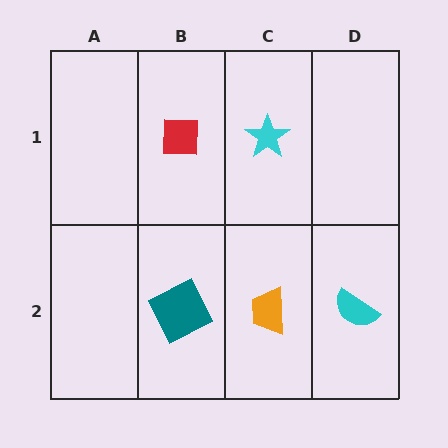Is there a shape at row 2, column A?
No, that cell is empty.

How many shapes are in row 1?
2 shapes.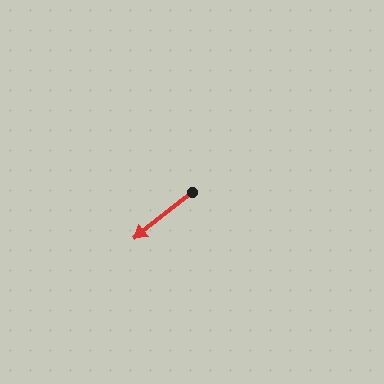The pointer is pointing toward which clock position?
Roughly 8 o'clock.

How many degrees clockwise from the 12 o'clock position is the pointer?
Approximately 232 degrees.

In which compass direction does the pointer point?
Southwest.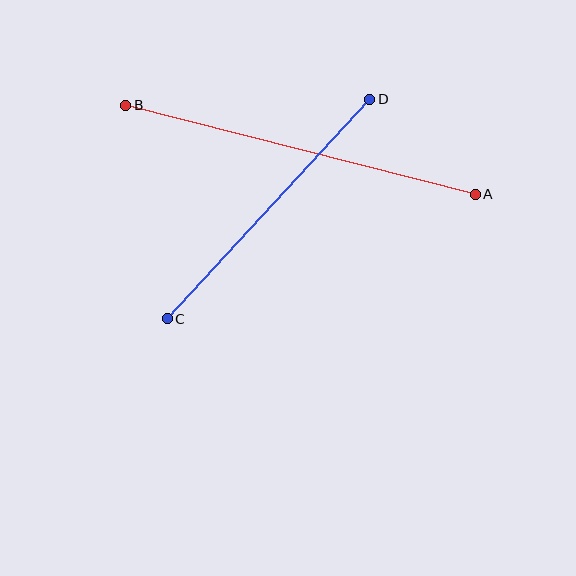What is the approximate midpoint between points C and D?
The midpoint is at approximately (269, 209) pixels.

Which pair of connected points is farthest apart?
Points A and B are farthest apart.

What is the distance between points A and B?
The distance is approximately 361 pixels.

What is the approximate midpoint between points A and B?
The midpoint is at approximately (301, 150) pixels.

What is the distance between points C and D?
The distance is approximately 298 pixels.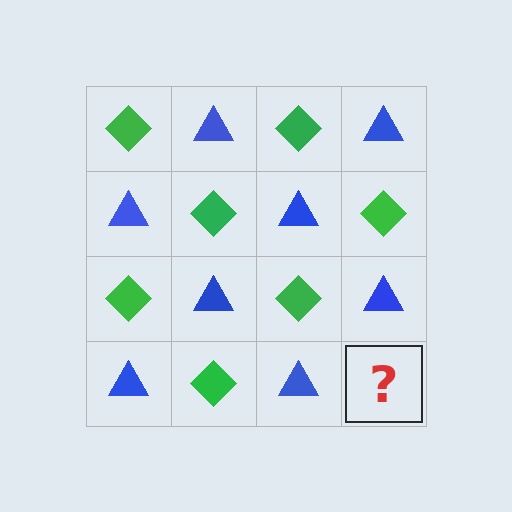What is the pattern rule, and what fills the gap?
The rule is that it alternates green diamond and blue triangle in a checkerboard pattern. The gap should be filled with a green diamond.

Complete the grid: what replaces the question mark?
The question mark should be replaced with a green diamond.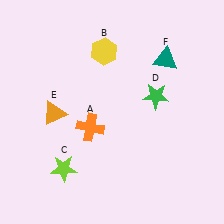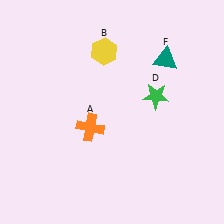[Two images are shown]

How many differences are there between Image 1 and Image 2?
There are 2 differences between the two images.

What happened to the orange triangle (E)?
The orange triangle (E) was removed in Image 2. It was in the bottom-left area of Image 1.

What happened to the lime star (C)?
The lime star (C) was removed in Image 2. It was in the bottom-left area of Image 1.